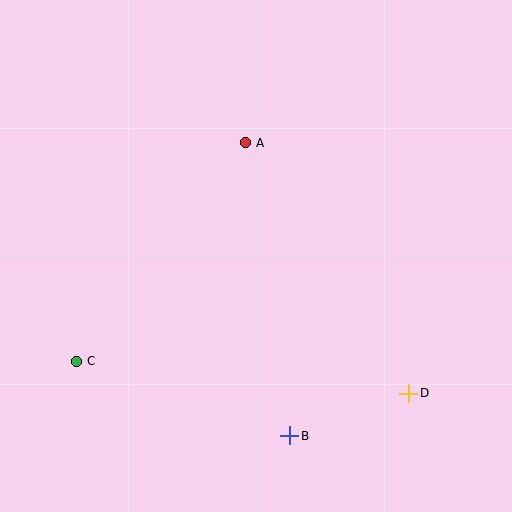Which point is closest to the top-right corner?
Point A is closest to the top-right corner.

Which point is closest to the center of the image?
Point A at (245, 143) is closest to the center.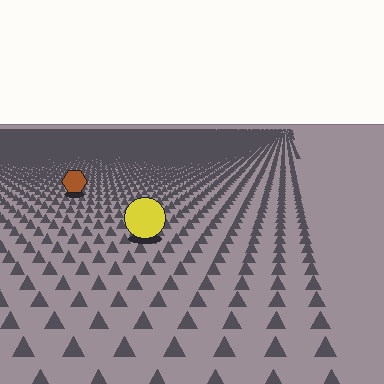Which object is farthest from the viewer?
The brown hexagon is farthest from the viewer. It appears smaller and the ground texture around it is denser.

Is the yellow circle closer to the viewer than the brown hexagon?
Yes. The yellow circle is closer — you can tell from the texture gradient: the ground texture is coarser near it.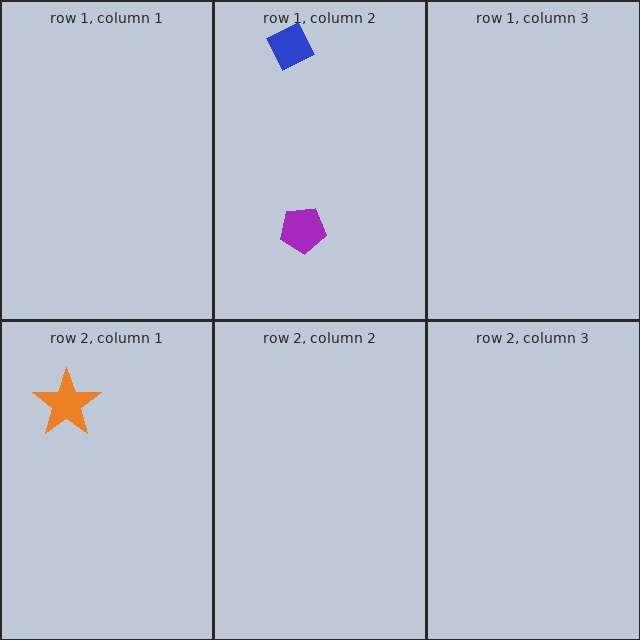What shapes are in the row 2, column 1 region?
The orange star.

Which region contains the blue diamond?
The row 1, column 2 region.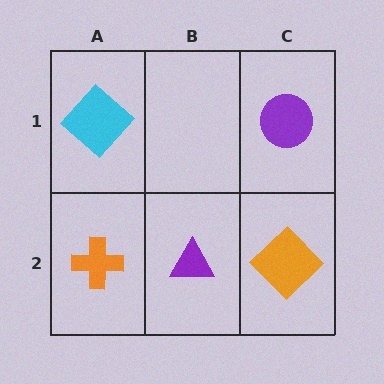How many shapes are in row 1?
2 shapes.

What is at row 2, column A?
An orange cross.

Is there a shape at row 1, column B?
No, that cell is empty.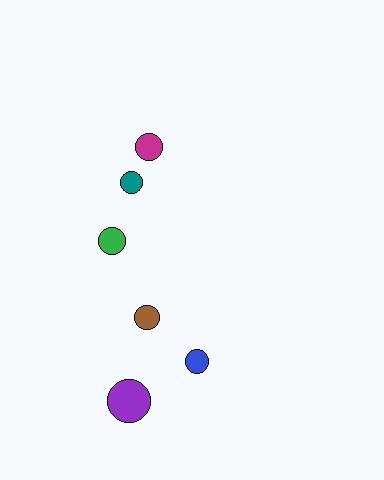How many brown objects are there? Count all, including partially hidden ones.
There is 1 brown object.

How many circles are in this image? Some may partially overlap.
There are 6 circles.